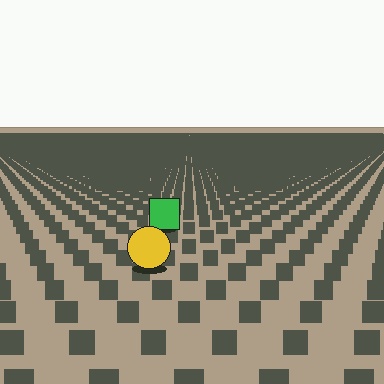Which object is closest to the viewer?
The yellow circle is closest. The texture marks near it are larger and more spread out.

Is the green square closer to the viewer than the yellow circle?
No. The yellow circle is closer — you can tell from the texture gradient: the ground texture is coarser near it.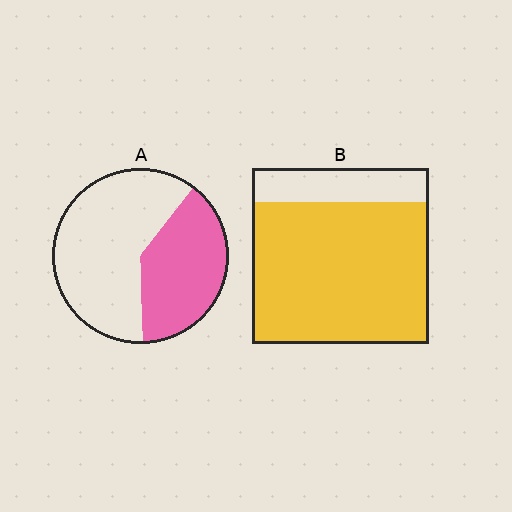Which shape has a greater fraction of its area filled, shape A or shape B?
Shape B.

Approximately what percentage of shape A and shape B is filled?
A is approximately 40% and B is approximately 80%.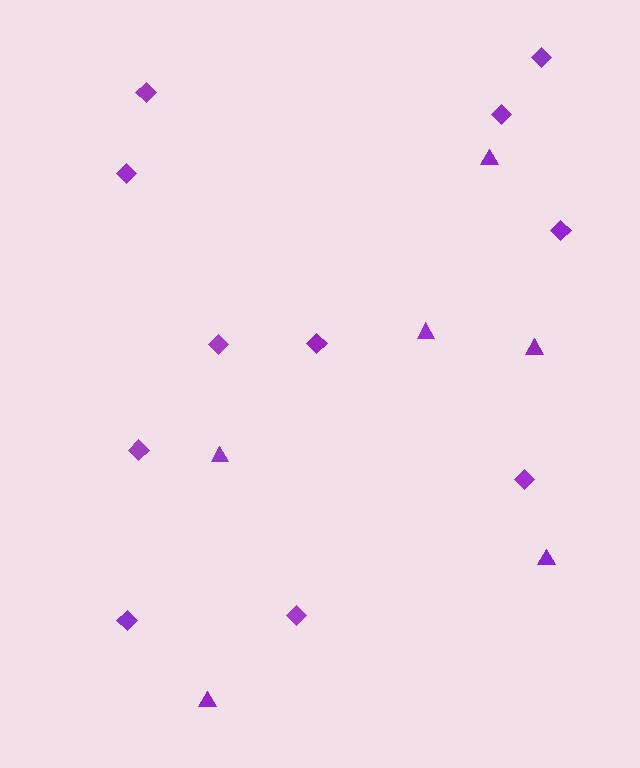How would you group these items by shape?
There are 2 groups: one group of diamonds (11) and one group of triangles (6).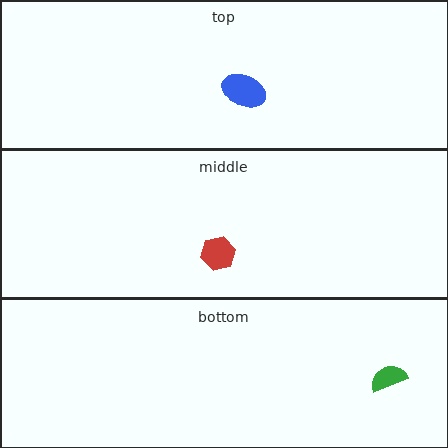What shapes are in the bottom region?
The green semicircle.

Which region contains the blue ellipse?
The top region.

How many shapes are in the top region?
1.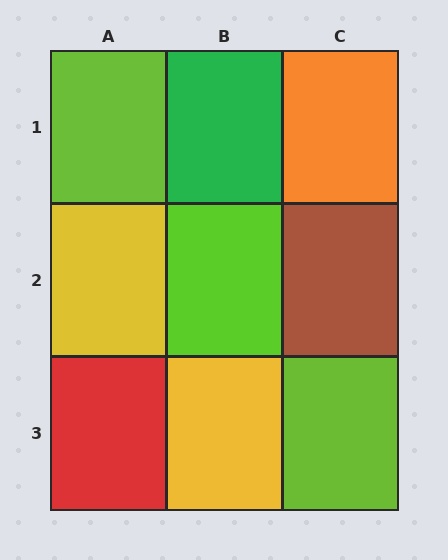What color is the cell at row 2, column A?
Yellow.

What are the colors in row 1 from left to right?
Lime, green, orange.